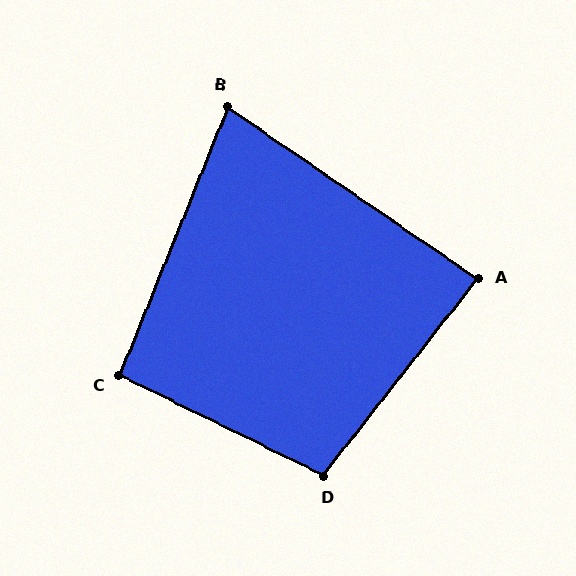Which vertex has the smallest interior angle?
B, at approximately 78 degrees.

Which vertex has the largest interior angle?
D, at approximately 102 degrees.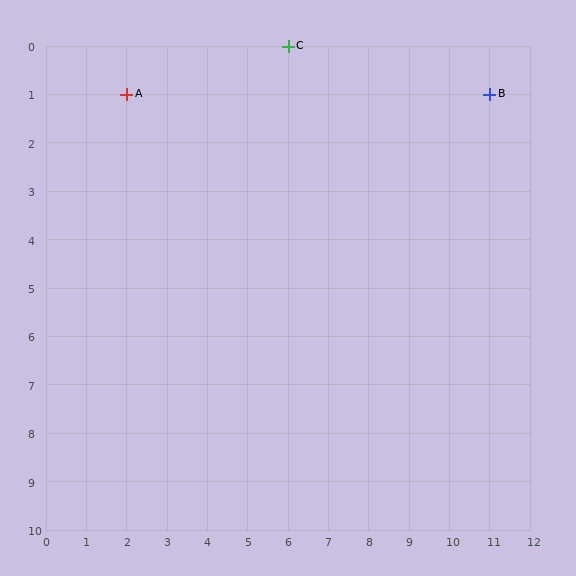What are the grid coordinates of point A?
Point A is at grid coordinates (2, 1).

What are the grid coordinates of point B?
Point B is at grid coordinates (11, 1).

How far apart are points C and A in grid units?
Points C and A are 4 columns and 1 row apart (about 4.1 grid units diagonally).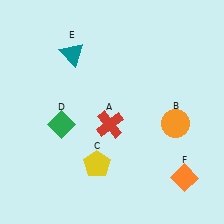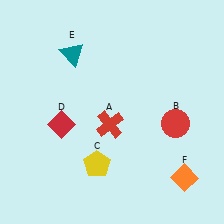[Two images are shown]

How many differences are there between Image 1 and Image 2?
There are 2 differences between the two images.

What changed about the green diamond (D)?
In Image 1, D is green. In Image 2, it changed to red.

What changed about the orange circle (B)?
In Image 1, B is orange. In Image 2, it changed to red.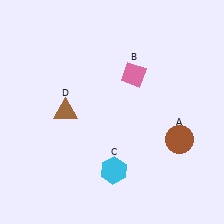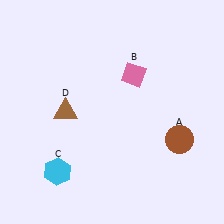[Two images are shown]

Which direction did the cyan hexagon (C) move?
The cyan hexagon (C) moved left.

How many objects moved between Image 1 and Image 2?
1 object moved between the two images.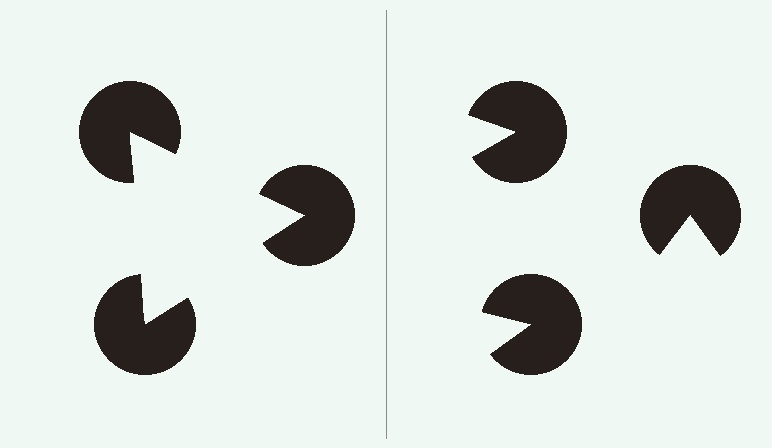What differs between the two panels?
The pac-man discs are positioned identically on both sides; only the wedge orientations differ. On the left they align to a triangle; on the right they are misaligned.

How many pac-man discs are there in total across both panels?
6 — 3 on each side.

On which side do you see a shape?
An illusory triangle appears on the left side. On the right side the wedge cuts are rotated, so no coherent shape forms.